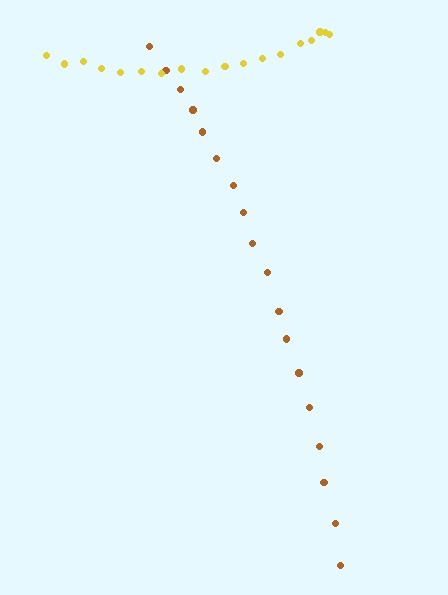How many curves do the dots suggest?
There are 2 distinct paths.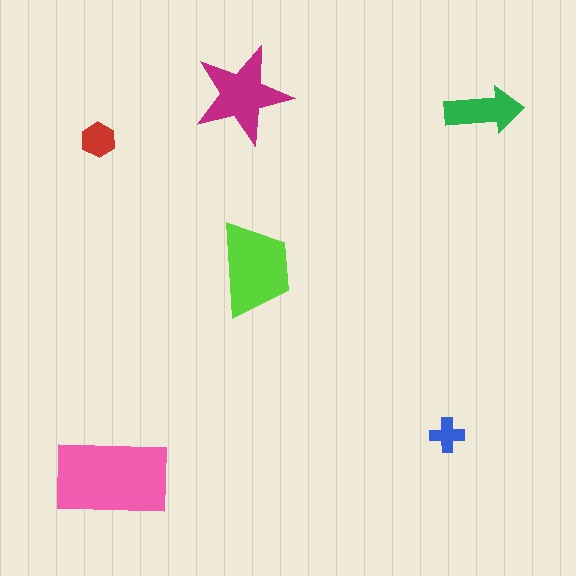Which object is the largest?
The pink rectangle.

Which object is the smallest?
The blue cross.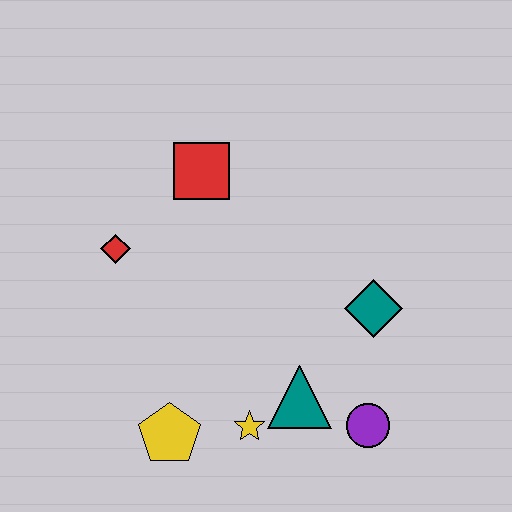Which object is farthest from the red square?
The purple circle is farthest from the red square.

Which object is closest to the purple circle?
The teal triangle is closest to the purple circle.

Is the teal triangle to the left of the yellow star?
No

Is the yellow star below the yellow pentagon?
No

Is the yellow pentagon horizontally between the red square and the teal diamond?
No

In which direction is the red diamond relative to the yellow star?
The red diamond is above the yellow star.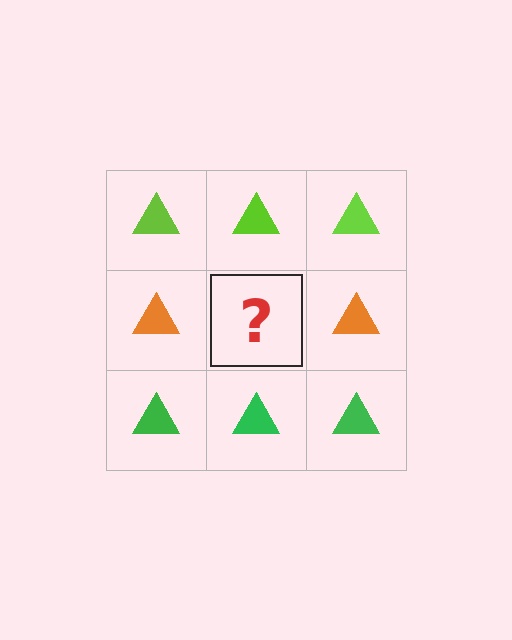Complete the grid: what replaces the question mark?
The question mark should be replaced with an orange triangle.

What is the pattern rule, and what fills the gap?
The rule is that each row has a consistent color. The gap should be filled with an orange triangle.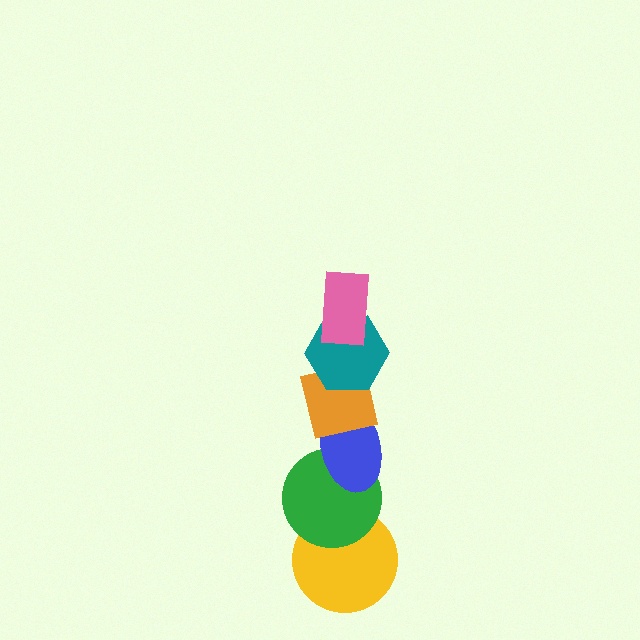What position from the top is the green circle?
The green circle is 5th from the top.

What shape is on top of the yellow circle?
The green circle is on top of the yellow circle.